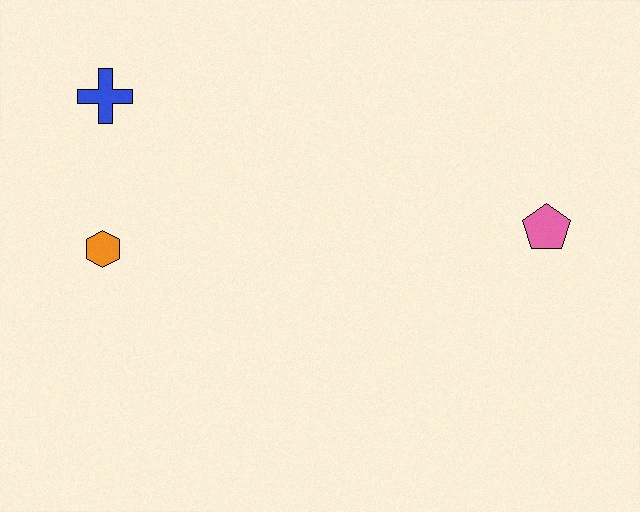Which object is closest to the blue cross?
The orange hexagon is closest to the blue cross.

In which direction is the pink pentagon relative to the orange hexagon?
The pink pentagon is to the right of the orange hexagon.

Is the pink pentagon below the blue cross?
Yes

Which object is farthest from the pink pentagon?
The blue cross is farthest from the pink pentagon.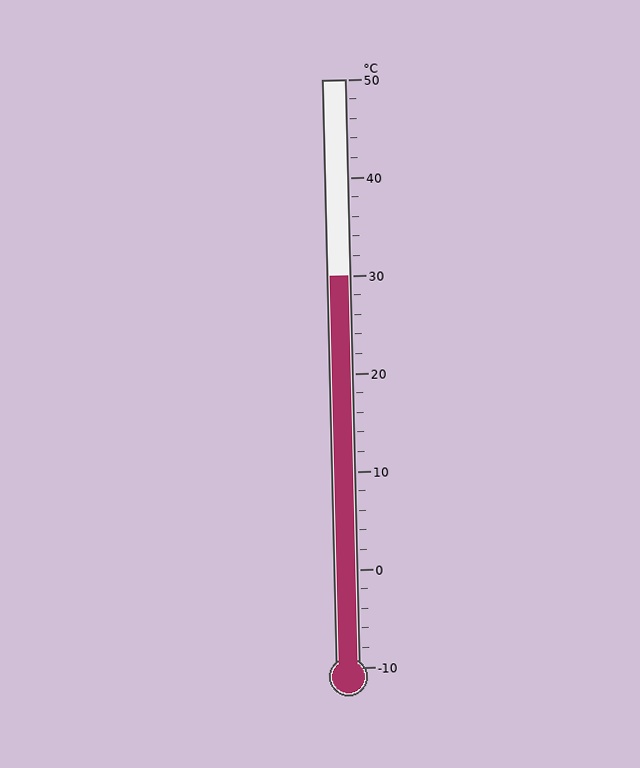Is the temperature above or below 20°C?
The temperature is above 20°C.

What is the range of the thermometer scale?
The thermometer scale ranges from -10°C to 50°C.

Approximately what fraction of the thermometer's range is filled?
The thermometer is filled to approximately 65% of its range.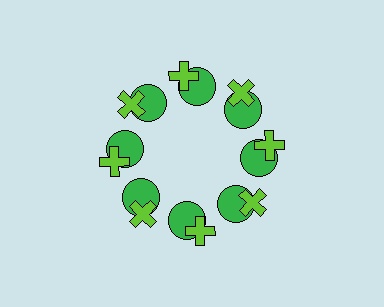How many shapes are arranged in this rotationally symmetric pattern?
There are 16 shapes, arranged in 8 groups of 2.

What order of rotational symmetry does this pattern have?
This pattern has 8-fold rotational symmetry.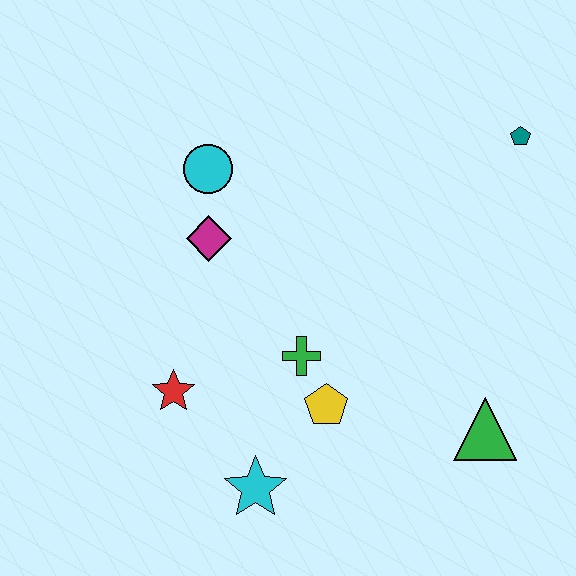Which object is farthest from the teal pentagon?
The cyan star is farthest from the teal pentagon.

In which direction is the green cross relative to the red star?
The green cross is to the right of the red star.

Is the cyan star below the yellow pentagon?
Yes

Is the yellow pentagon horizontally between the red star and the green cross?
No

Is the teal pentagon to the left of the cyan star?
No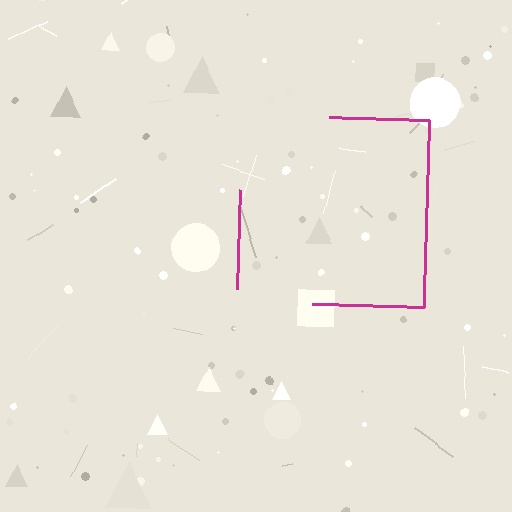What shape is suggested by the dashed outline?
The dashed outline suggests a square.